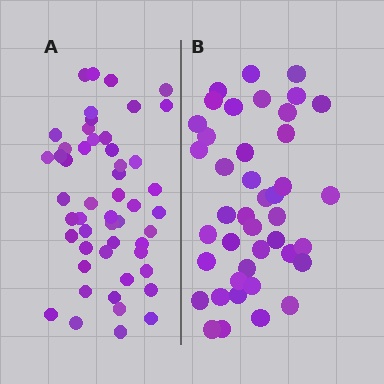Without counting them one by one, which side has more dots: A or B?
Region A (the left region) has more dots.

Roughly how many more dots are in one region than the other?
Region A has roughly 8 or so more dots than region B.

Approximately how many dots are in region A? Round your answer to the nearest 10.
About 50 dots. (The exact count is 51, which rounds to 50.)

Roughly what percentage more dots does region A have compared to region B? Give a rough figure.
About 20% more.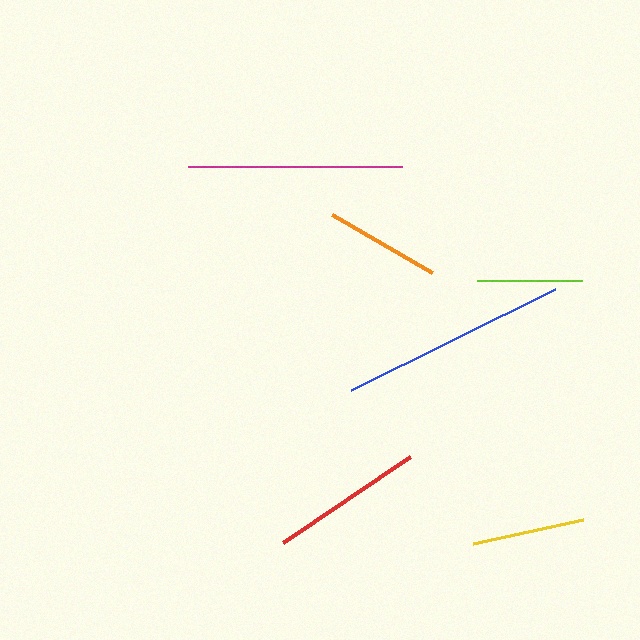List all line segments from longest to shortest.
From longest to shortest: blue, magenta, red, orange, yellow, lime.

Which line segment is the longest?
The blue line is the longest at approximately 227 pixels.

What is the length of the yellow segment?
The yellow segment is approximately 113 pixels long.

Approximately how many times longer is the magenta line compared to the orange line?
The magenta line is approximately 1.9 times the length of the orange line.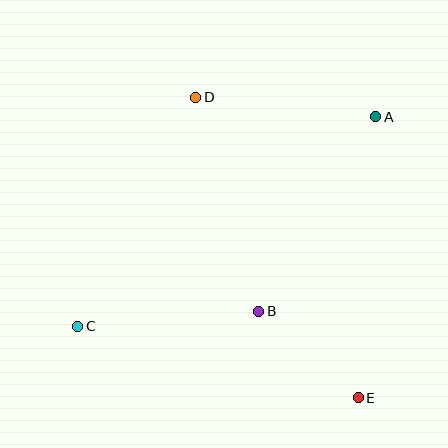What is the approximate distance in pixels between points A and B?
The distance between A and B is approximately 227 pixels.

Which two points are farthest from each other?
Points A and C are farthest from each other.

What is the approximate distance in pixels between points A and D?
The distance between A and D is approximately 181 pixels.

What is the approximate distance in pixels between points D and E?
The distance between D and E is approximately 342 pixels.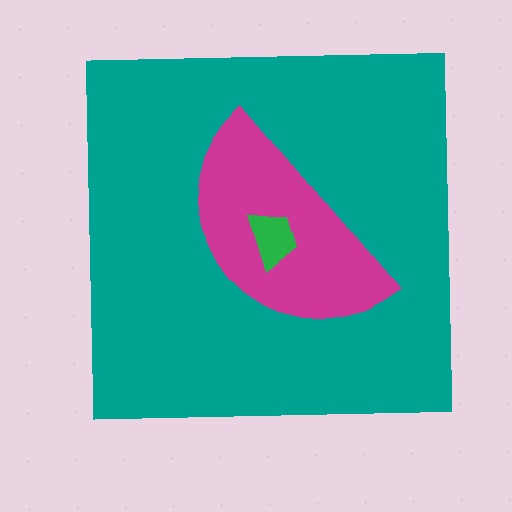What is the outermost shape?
The teal square.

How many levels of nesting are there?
3.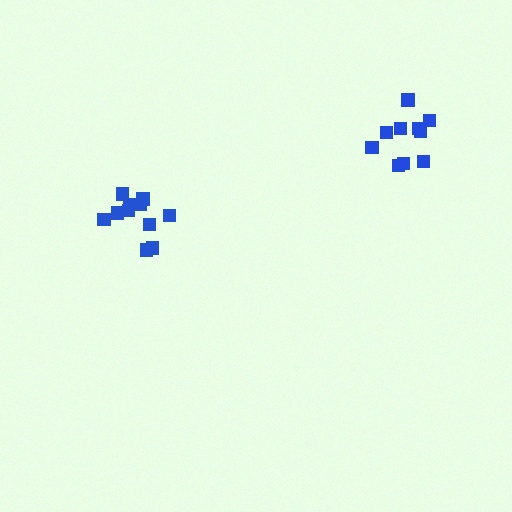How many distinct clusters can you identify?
There are 2 distinct clusters.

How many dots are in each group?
Group 1: 11 dots, Group 2: 10 dots (21 total).